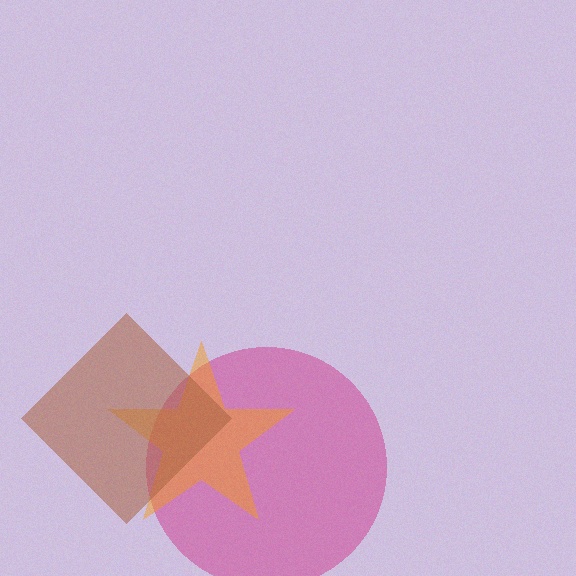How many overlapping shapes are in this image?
There are 3 overlapping shapes in the image.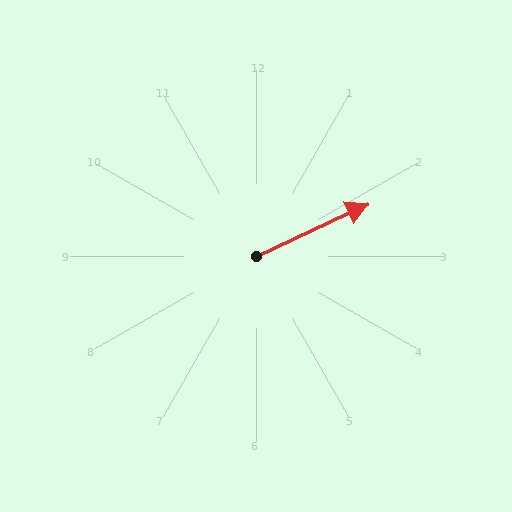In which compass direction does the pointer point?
Northeast.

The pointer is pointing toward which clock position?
Roughly 2 o'clock.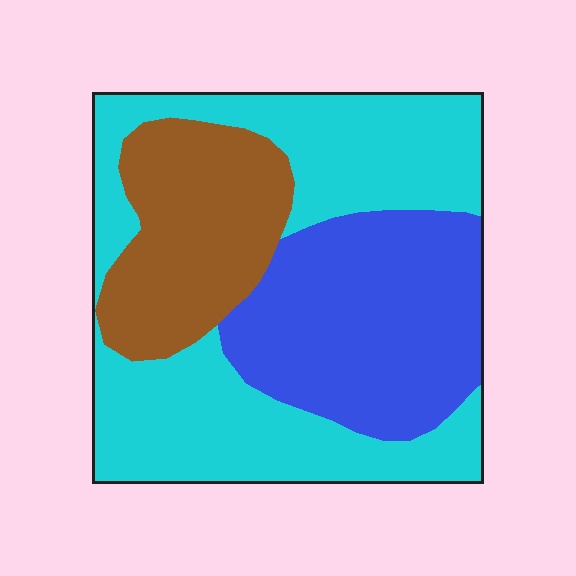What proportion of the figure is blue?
Blue takes up about one third (1/3) of the figure.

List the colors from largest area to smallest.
From largest to smallest: cyan, blue, brown.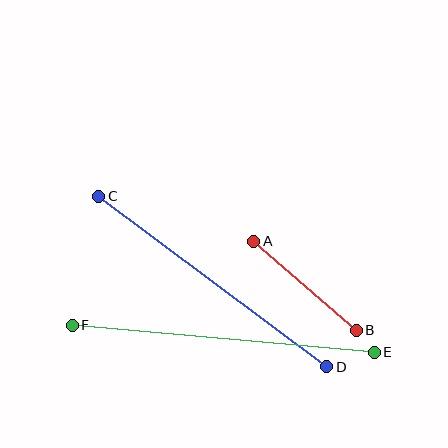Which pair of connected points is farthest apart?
Points E and F are farthest apart.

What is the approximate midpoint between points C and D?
The midpoint is at approximately (213, 282) pixels.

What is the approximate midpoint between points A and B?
The midpoint is at approximately (305, 286) pixels.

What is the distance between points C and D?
The distance is approximately 285 pixels.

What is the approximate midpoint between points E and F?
The midpoint is at approximately (223, 339) pixels.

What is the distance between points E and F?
The distance is approximately 303 pixels.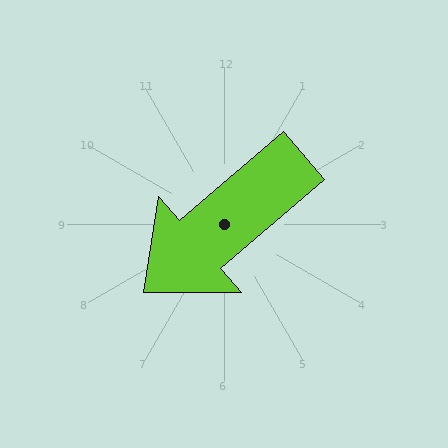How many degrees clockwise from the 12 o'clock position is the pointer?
Approximately 229 degrees.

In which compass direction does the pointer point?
Southwest.